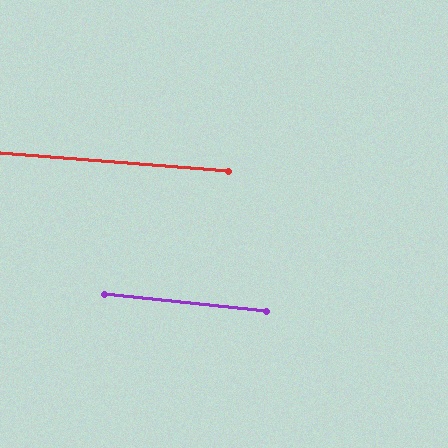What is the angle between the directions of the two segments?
Approximately 1 degree.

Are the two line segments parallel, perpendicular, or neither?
Parallel — their directions differ by only 1.5°.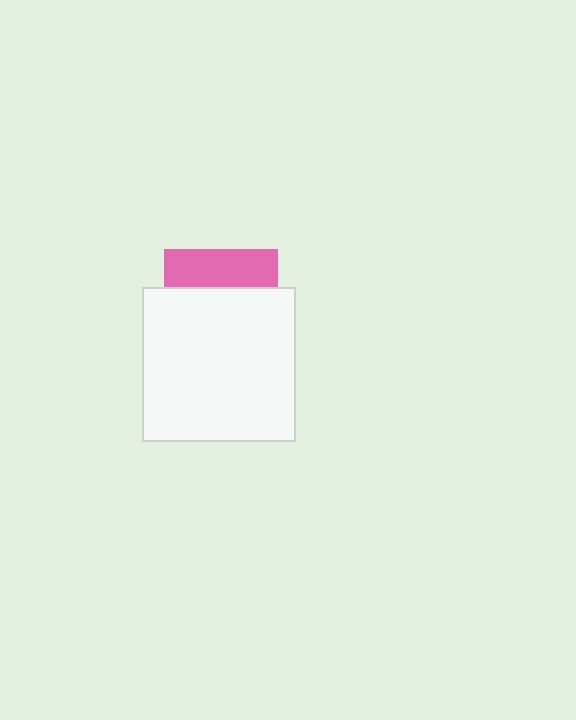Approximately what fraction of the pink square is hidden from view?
Roughly 67% of the pink square is hidden behind the white square.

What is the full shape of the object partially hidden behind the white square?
The partially hidden object is a pink square.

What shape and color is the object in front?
The object in front is a white square.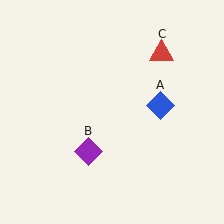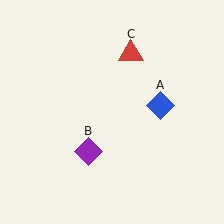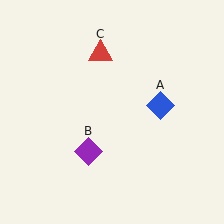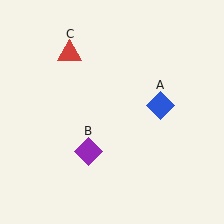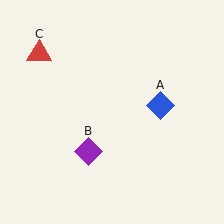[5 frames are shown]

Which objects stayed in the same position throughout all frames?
Blue diamond (object A) and purple diamond (object B) remained stationary.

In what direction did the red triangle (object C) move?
The red triangle (object C) moved left.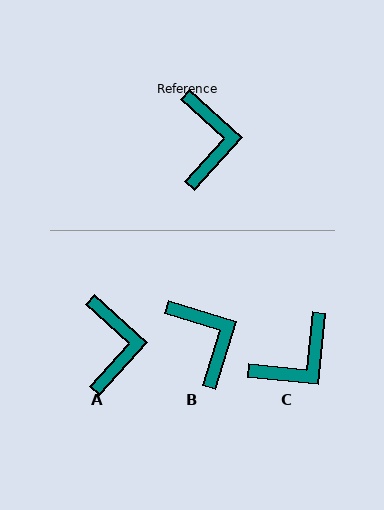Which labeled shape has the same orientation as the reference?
A.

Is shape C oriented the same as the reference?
No, it is off by about 54 degrees.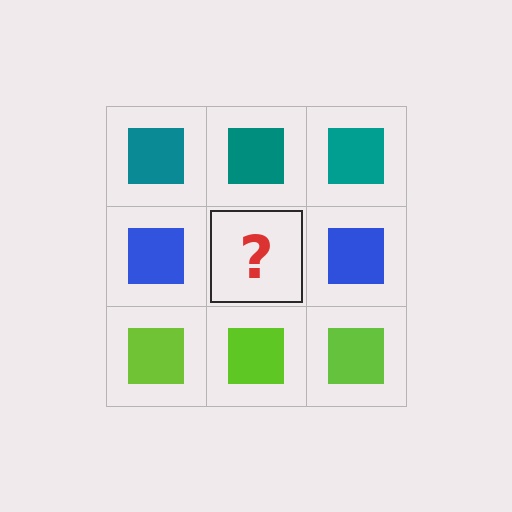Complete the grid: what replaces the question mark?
The question mark should be replaced with a blue square.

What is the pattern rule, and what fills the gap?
The rule is that each row has a consistent color. The gap should be filled with a blue square.